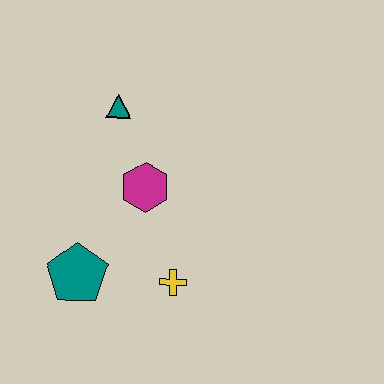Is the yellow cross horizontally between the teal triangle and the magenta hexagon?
No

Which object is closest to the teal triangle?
The magenta hexagon is closest to the teal triangle.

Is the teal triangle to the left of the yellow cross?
Yes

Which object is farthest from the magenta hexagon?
The teal pentagon is farthest from the magenta hexagon.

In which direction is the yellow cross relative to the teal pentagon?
The yellow cross is to the right of the teal pentagon.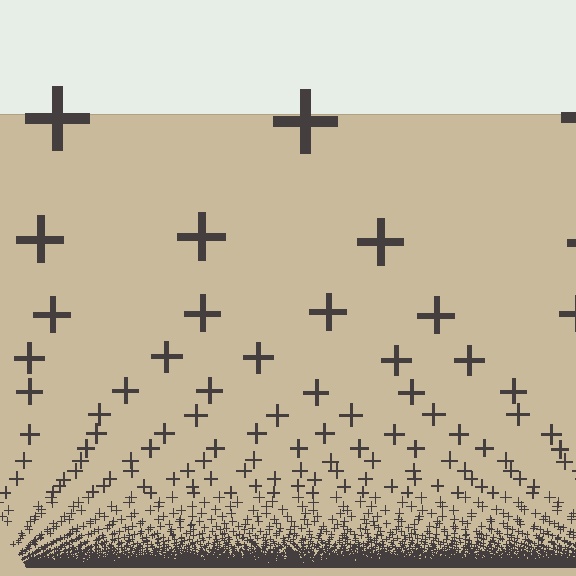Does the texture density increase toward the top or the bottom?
Density increases toward the bottom.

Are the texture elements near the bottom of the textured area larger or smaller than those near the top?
Smaller. The gradient is inverted — elements near the bottom are smaller and denser.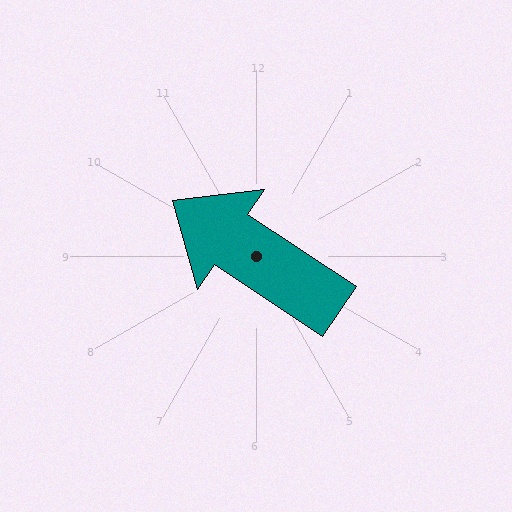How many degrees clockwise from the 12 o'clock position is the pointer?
Approximately 304 degrees.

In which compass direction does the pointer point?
Northwest.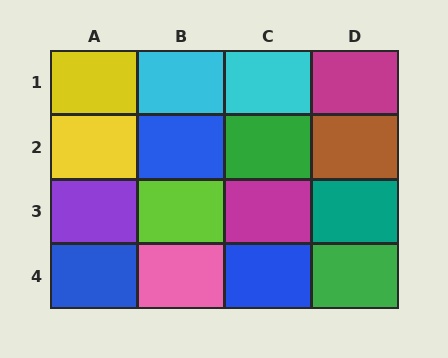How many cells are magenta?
2 cells are magenta.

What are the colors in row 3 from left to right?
Purple, lime, magenta, teal.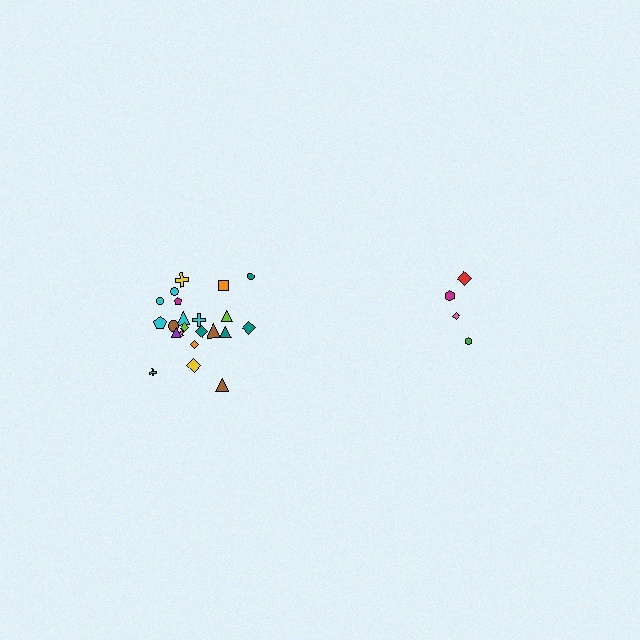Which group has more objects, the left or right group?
The left group.